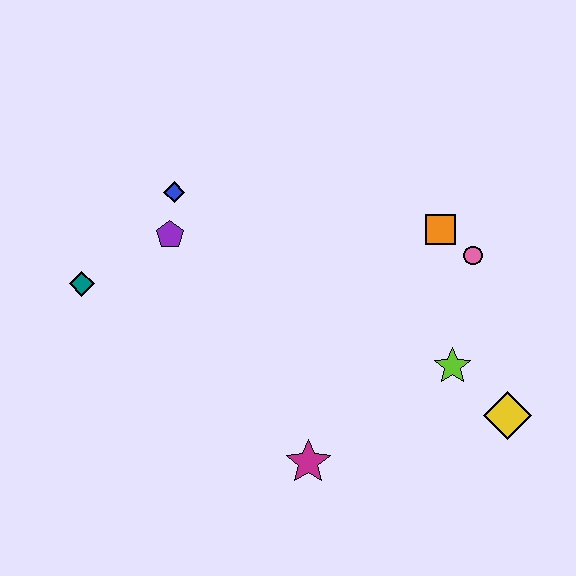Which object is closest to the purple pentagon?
The blue diamond is closest to the purple pentagon.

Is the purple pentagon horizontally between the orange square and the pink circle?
No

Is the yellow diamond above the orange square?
No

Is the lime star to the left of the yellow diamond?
Yes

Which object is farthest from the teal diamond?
The yellow diamond is farthest from the teal diamond.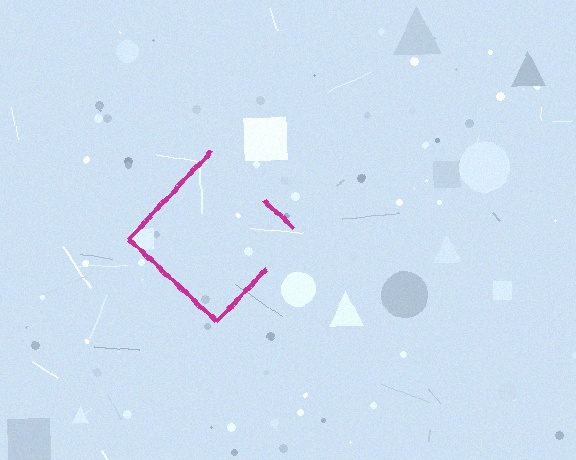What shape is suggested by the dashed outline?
The dashed outline suggests a diamond.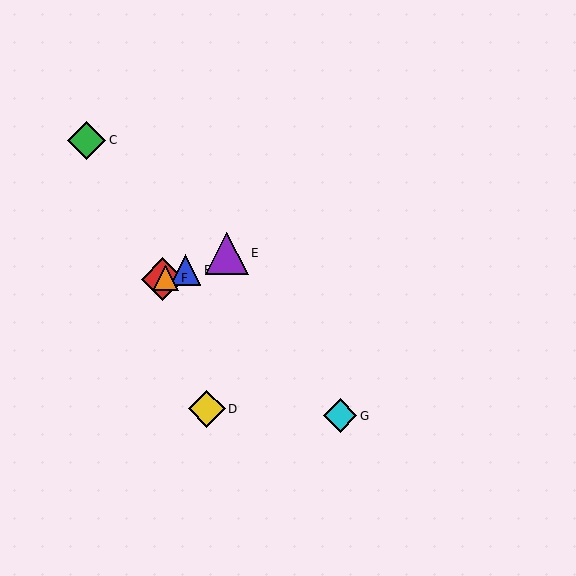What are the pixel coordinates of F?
Object F is at (165, 278).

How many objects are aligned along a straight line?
4 objects (A, B, E, F) are aligned along a straight line.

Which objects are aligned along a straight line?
Objects A, B, E, F are aligned along a straight line.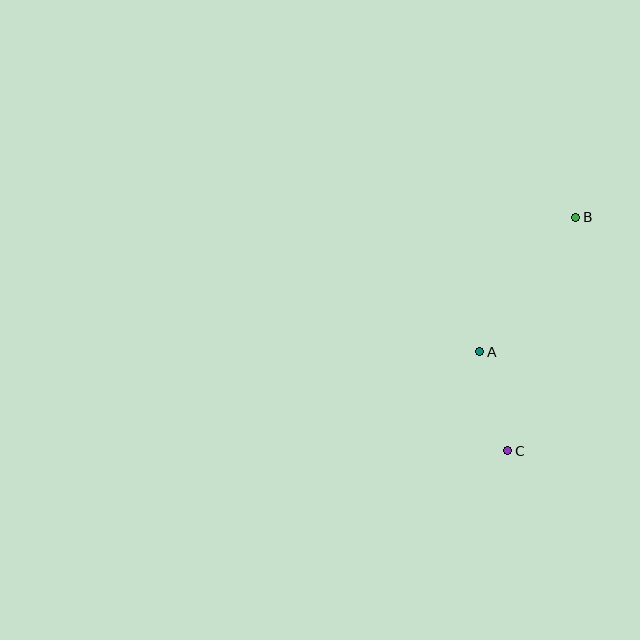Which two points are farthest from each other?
Points B and C are farthest from each other.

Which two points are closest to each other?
Points A and C are closest to each other.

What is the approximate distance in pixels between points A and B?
The distance between A and B is approximately 165 pixels.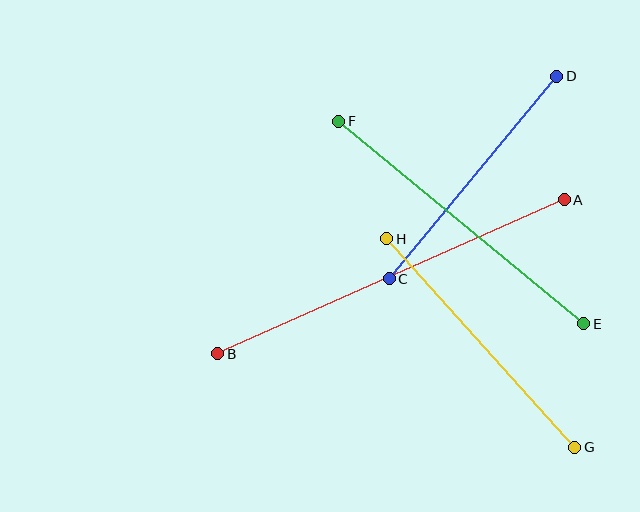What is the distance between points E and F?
The distance is approximately 318 pixels.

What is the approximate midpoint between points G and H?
The midpoint is at approximately (481, 343) pixels.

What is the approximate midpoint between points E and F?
The midpoint is at approximately (461, 222) pixels.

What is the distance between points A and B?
The distance is approximately 379 pixels.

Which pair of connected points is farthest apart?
Points A and B are farthest apart.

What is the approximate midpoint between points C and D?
The midpoint is at approximately (473, 177) pixels.